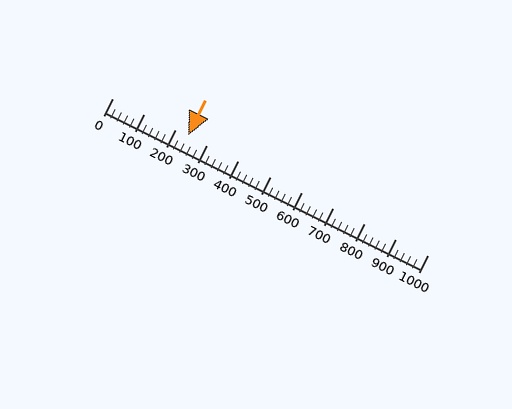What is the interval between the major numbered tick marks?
The major tick marks are spaced 100 units apart.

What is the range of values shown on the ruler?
The ruler shows values from 0 to 1000.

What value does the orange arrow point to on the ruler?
The orange arrow points to approximately 240.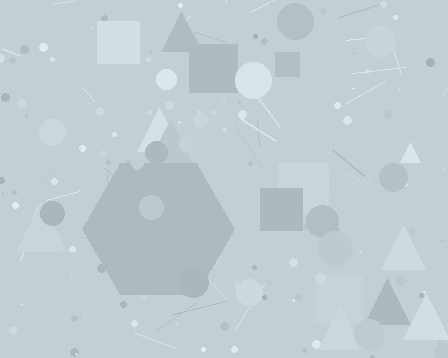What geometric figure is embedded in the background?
A hexagon is embedded in the background.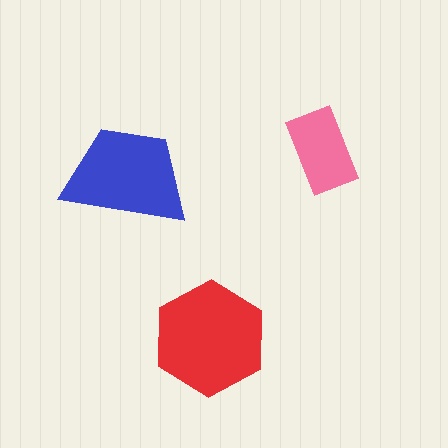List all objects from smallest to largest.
The pink rectangle, the blue trapezoid, the red hexagon.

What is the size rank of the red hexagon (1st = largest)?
1st.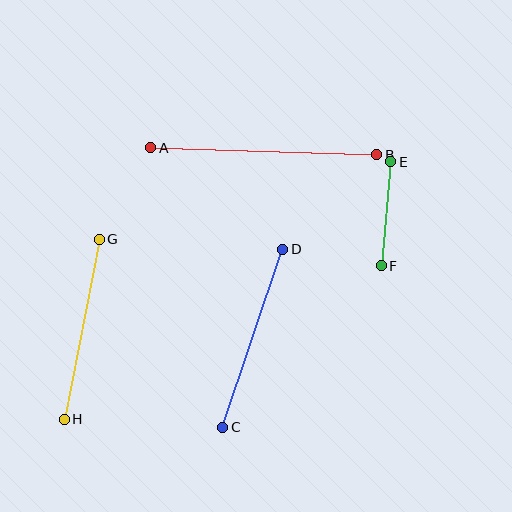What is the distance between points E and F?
The distance is approximately 104 pixels.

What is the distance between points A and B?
The distance is approximately 226 pixels.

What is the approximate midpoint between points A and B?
The midpoint is at approximately (264, 151) pixels.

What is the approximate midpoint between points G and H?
The midpoint is at approximately (82, 329) pixels.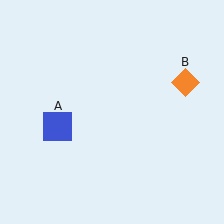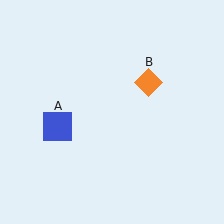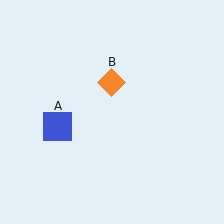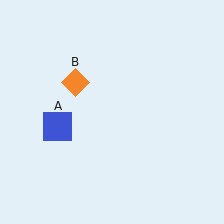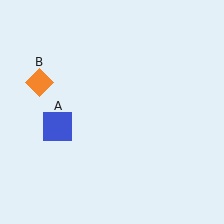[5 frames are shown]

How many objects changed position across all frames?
1 object changed position: orange diamond (object B).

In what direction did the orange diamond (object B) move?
The orange diamond (object B) moved left.